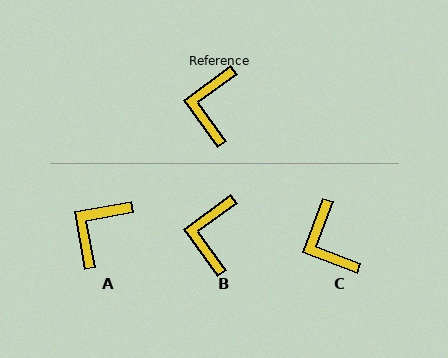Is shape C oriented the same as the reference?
No, it is off by about 34 degrees.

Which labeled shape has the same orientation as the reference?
B.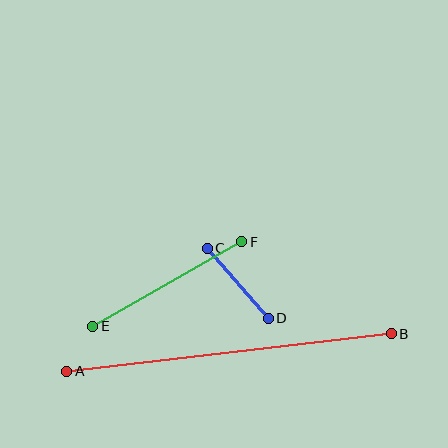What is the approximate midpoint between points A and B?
The midpoint is at approximately (229, 352) pixels.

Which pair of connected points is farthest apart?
Points A and B are farthest apart.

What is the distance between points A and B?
The distance is approximately 327 pixels.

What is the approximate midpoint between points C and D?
The midpoint is at approximately (238, 283) pixels.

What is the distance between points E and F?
The distance is approximately 172 pixels.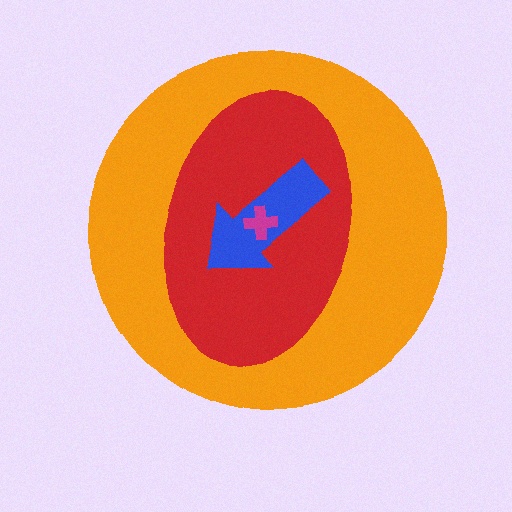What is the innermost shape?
The magenta cross.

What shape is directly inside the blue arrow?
The magenta cross.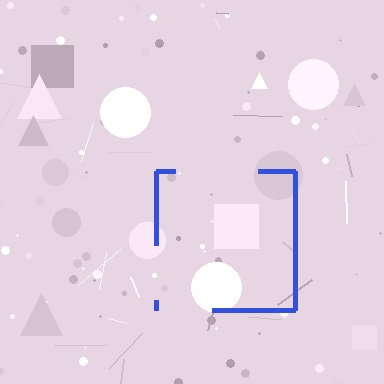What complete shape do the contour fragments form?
The contour fragments form a square.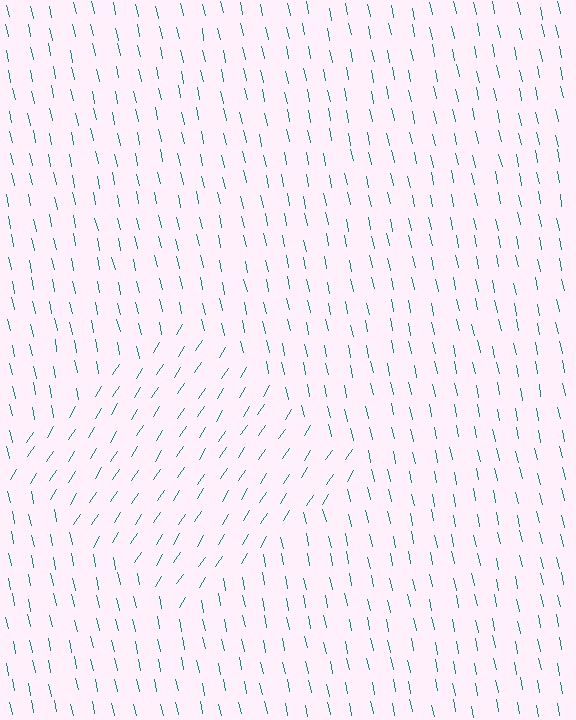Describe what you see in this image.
The image is filled with small teal line segments. A diamond region in the image has lines oriented differently from the surrounding lines, creating a visible texture boundary.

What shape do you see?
I see a diamond.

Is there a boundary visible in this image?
Yes, there is a texture boundary formed by a change in line orientation.